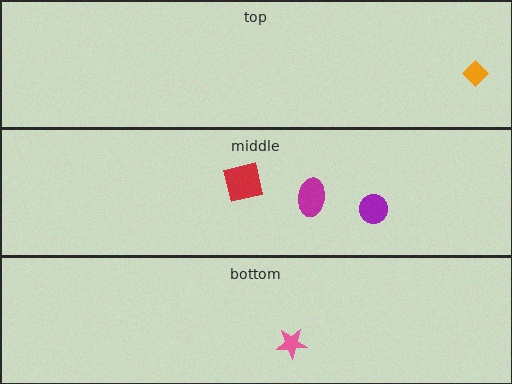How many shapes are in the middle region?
3.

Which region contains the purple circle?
The middle region.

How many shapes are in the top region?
1.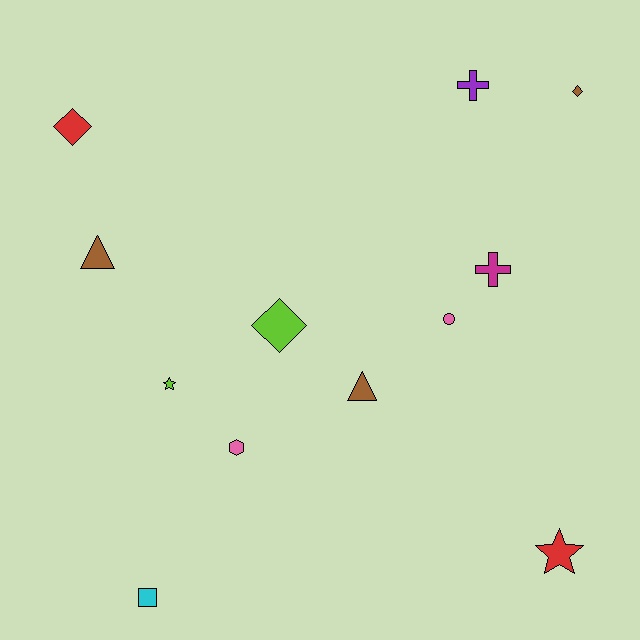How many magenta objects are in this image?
There is 1 magenta object.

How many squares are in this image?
There is 1 square.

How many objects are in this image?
There are 12 objects.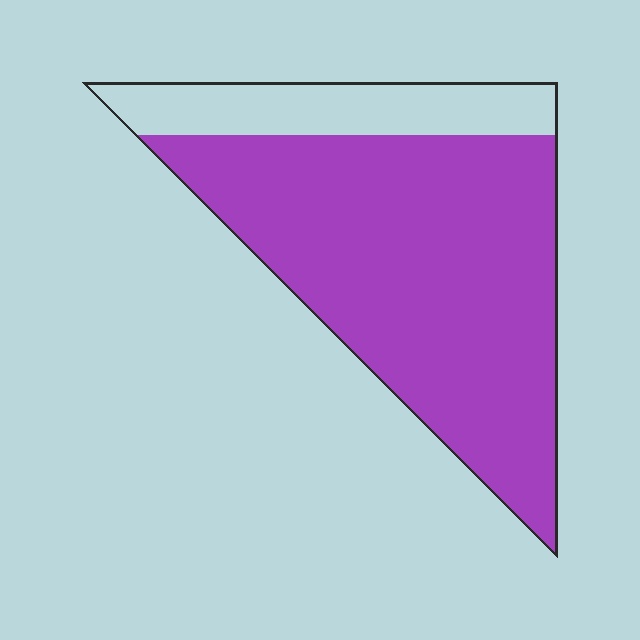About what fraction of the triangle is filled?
About four fifths (4/5).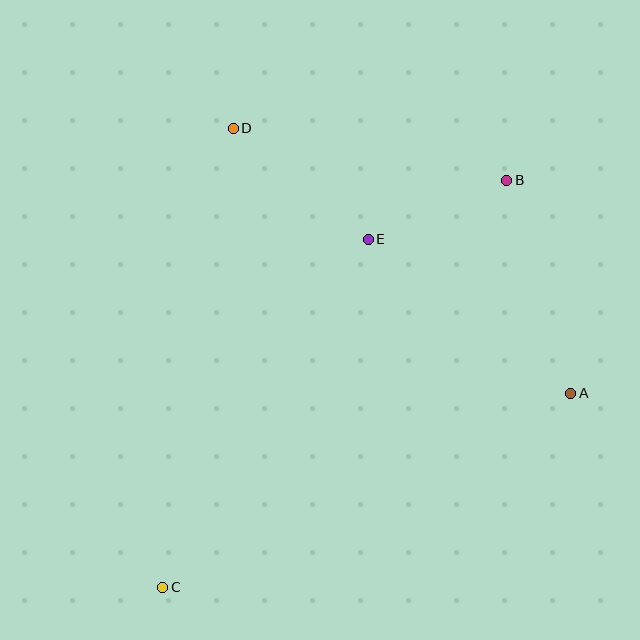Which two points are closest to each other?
Points B and E are closest to each other.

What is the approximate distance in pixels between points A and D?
The distance between A and D is approximately 429 pixels.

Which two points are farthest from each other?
Points B and C are farthest from each other.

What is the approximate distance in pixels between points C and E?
The distance between C and E is approximately 404 pixels.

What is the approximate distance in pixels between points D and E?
The distance between D and E is approximately 175 pixels.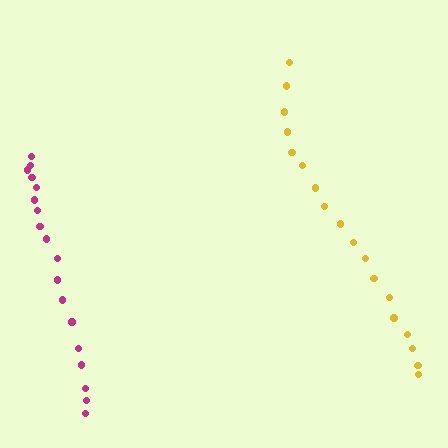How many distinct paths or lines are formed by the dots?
There are 2 distinct paths.